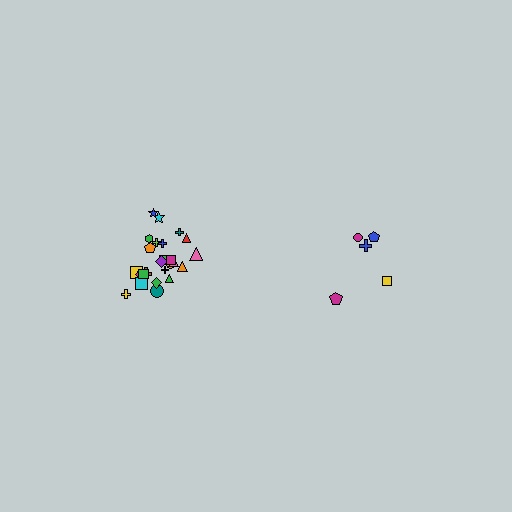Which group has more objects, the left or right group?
The left group.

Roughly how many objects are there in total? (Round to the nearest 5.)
Roughly 30 objects in total.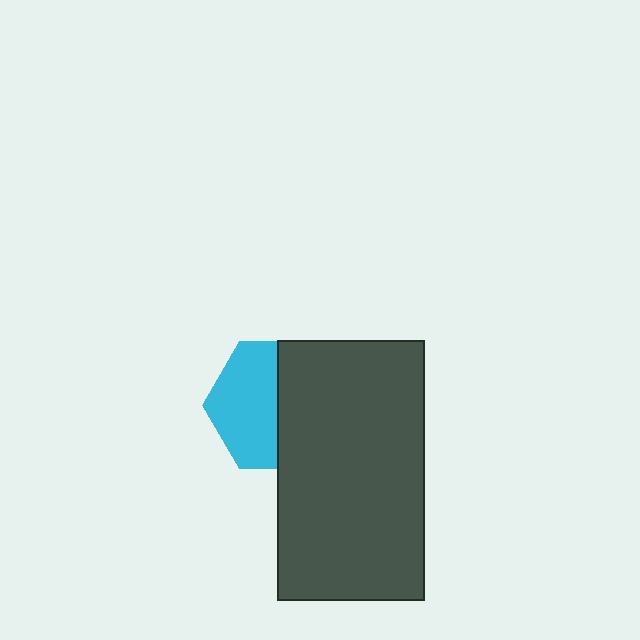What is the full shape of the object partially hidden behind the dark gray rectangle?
The partially hidden object is a cyan hexagon.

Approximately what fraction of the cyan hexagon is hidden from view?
Roughly 49% of the cyan hexagon is hidden behind the dark gray rectangle.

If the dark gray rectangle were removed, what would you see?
You would see the complete cyan hexagon.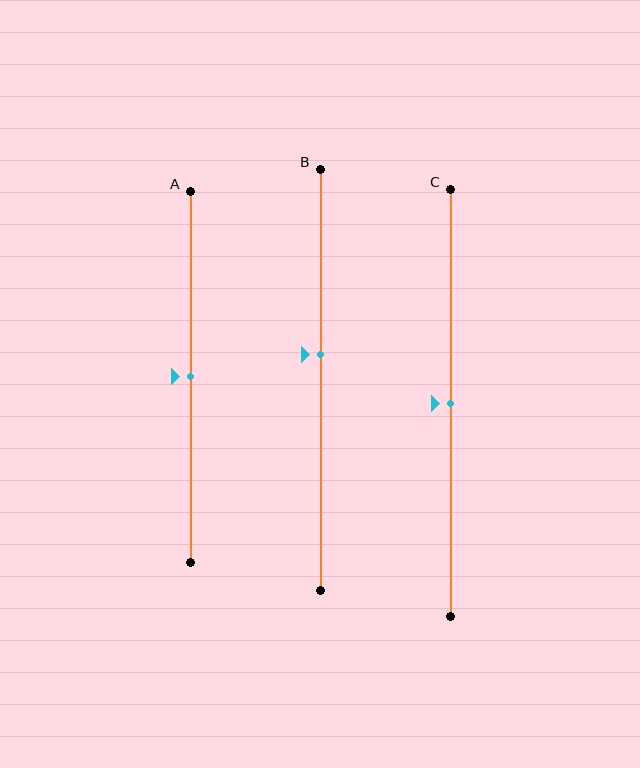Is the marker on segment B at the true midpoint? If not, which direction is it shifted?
No, the marker on segment B is shifted upward by about 6% of the segment length.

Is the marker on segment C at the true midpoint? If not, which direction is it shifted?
Yes, the marker on segment C is at the true midpoint.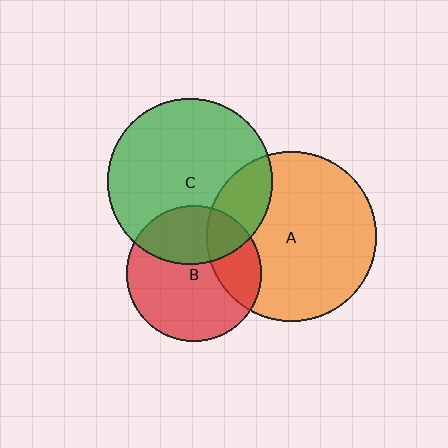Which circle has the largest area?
Circle A (orange).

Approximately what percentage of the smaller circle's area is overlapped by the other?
Approximately 35%.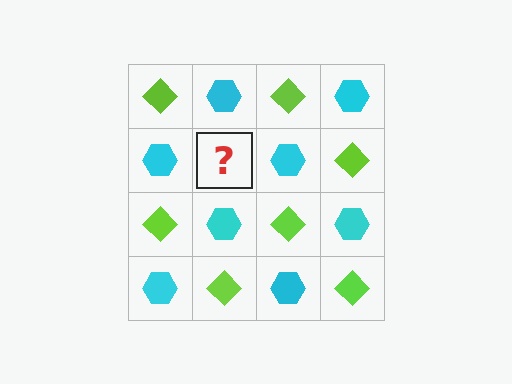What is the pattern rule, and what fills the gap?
The rule is that it alternates lime diamond and cyan hexagon in a checkerboard pattern. The gap should be filled with a lime diamond.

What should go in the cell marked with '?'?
The missing cell should contain a lime diamond.